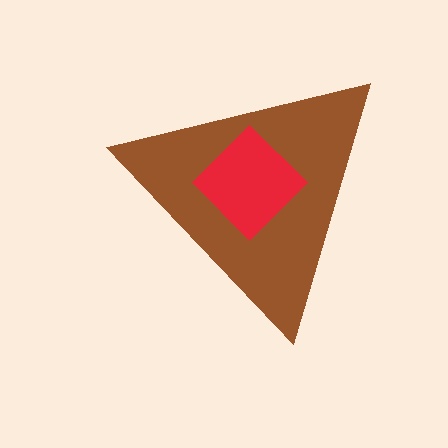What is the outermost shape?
The brown triangle.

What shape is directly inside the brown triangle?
The red diamond.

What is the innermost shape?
The red diamond.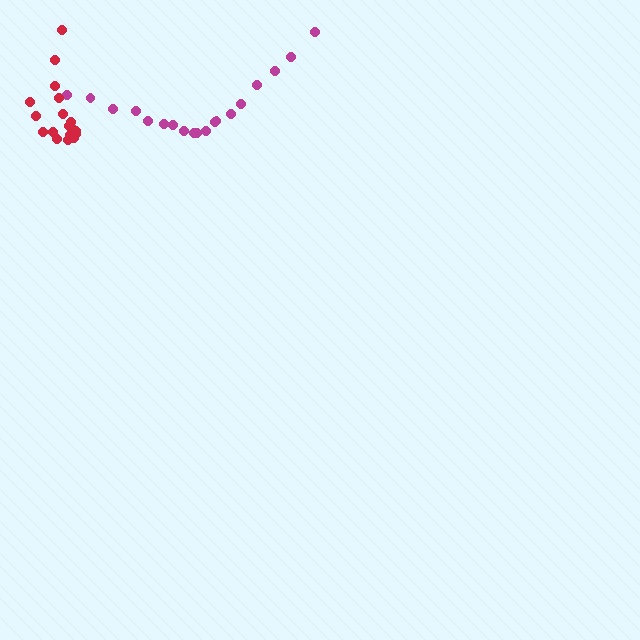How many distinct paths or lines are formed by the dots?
There are 2 distinct paths.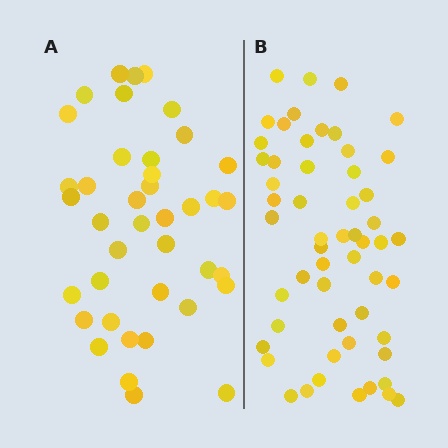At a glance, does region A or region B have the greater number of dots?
Region B (the right region) has more dots.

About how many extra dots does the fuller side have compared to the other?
Region B has approximately 15 more dots than region A.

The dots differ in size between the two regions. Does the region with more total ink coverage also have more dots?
No. Region A has more total ink coverage because its dots are larger, but region B actually contains more individual dots. Total area can be misleading — the number of items is what matters here.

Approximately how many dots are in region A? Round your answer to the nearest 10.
About 40 dots.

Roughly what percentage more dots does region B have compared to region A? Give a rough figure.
About 40% more.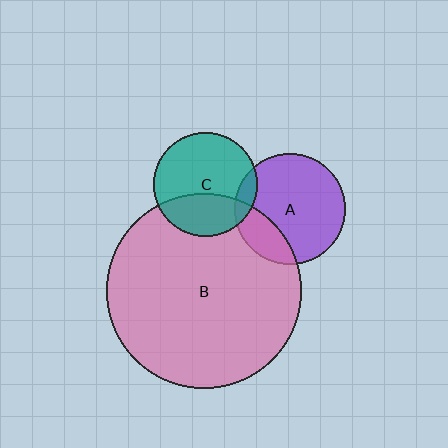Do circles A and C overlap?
Yes.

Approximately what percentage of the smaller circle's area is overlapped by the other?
Approximately 10%.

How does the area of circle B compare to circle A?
Approximately 3.1 times.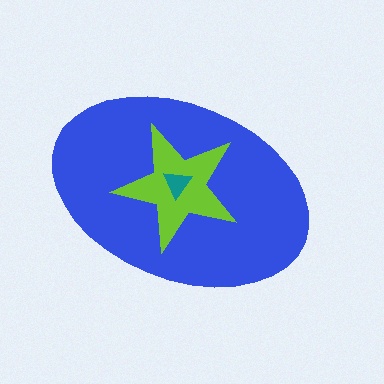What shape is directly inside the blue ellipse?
The lime star.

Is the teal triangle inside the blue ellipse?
Yes.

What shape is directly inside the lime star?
The teal triangle.